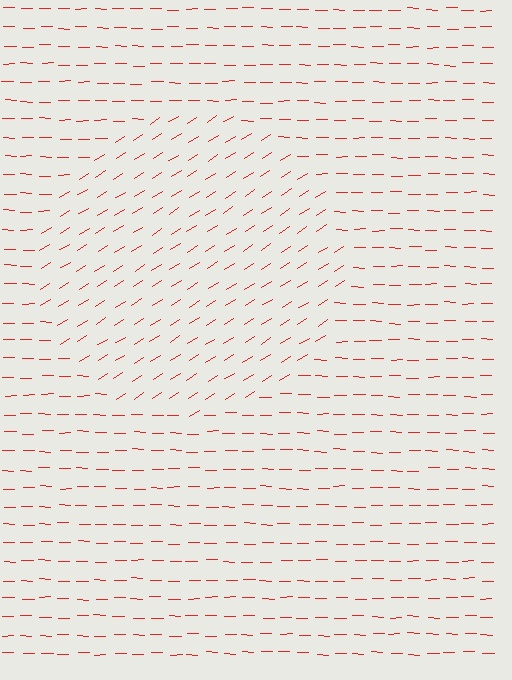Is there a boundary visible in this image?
Yes, there is a texture boundary formed by a change in line orientation.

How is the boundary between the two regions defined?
The boundary is defined purely by a change in line orientation (approximately 34 degrees difference). All lines are the same color and thickness.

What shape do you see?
I see a circle.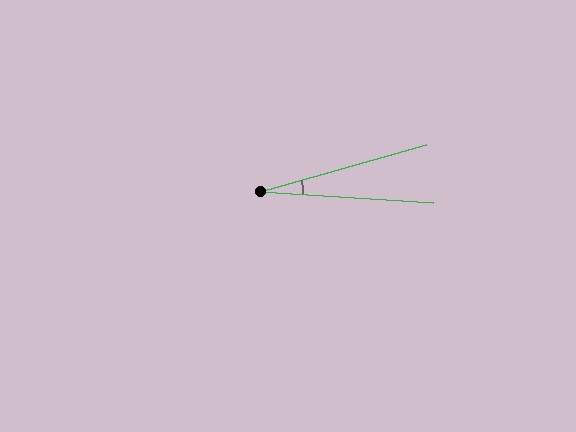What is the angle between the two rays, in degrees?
Approximately 20 degrees.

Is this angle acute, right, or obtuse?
It is acute.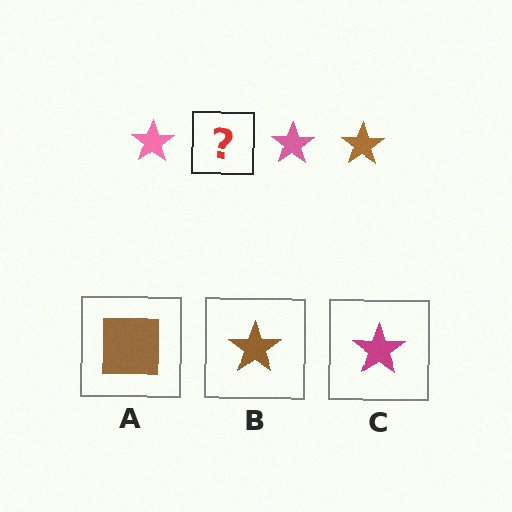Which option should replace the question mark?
Option B.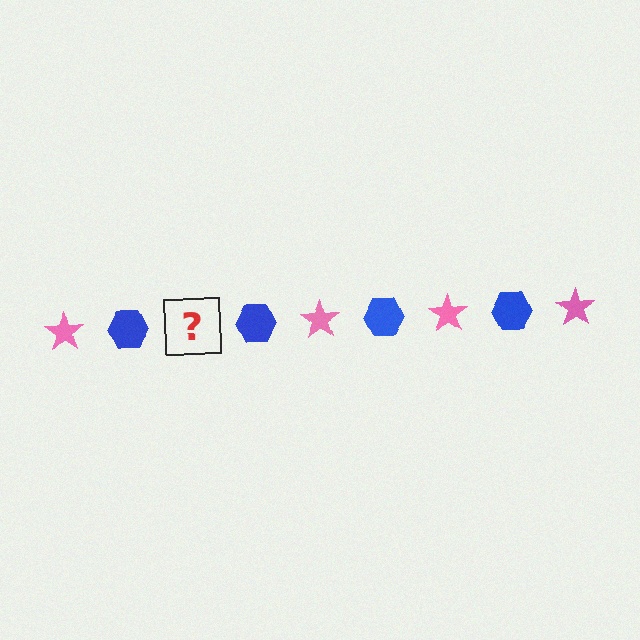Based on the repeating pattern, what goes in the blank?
The blank should be a pink star.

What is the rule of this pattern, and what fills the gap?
The rule is that the pattern alternates between pink star and blue hexagon. The gap should be filled with a pink star.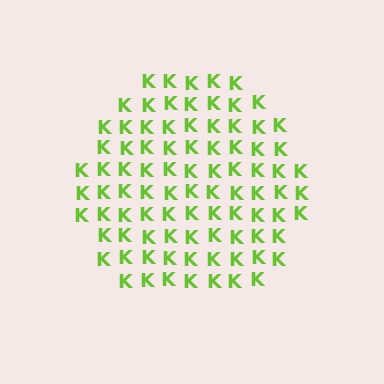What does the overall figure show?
The overall figure shows a hexagon.